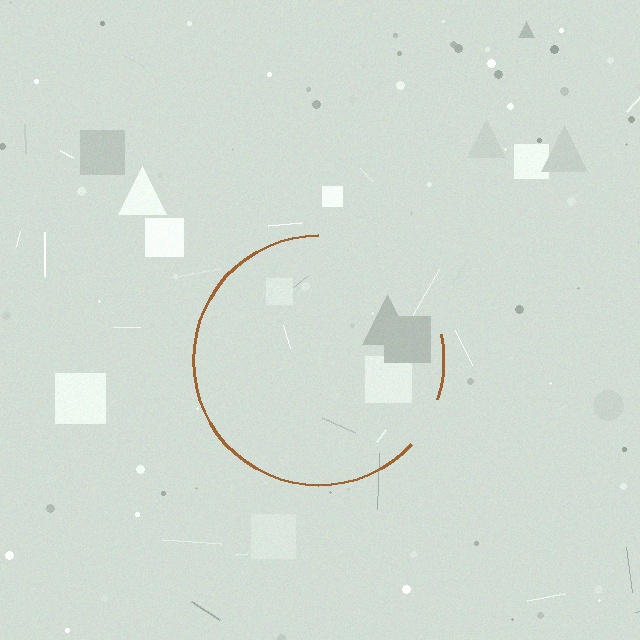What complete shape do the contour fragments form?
The contour fragments form a circle.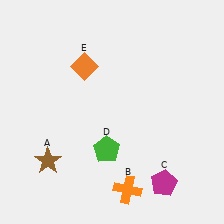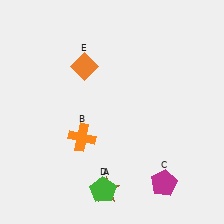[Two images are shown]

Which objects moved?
The objects that moved are: the brown star (A), the orange cross (B), the green pentagon (D).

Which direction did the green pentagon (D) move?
The green pentagon (D) moved down.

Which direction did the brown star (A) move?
The brown star (A) moved right.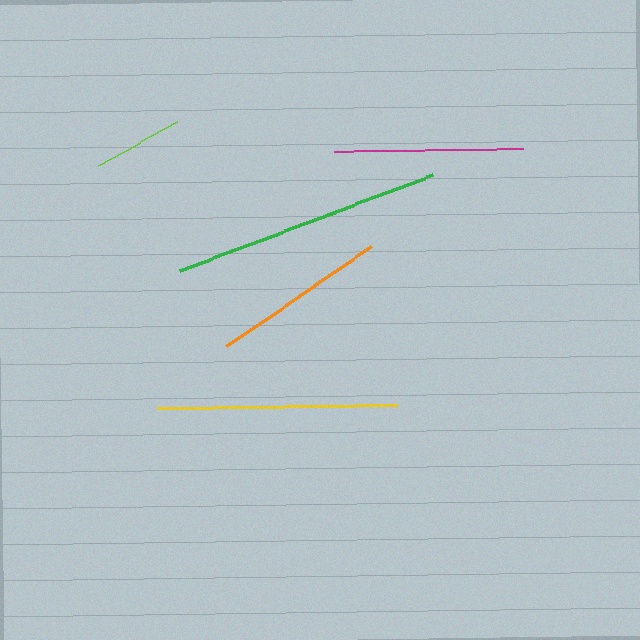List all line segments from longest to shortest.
From longest to shortest: green, yellow, magenta, orange, lime.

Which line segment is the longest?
The green line is the longest at approximately 270 pixels.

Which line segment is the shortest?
The lime line is the shortest at approximately 92 pixels.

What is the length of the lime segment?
The lime segment is approximately 92 pixels long.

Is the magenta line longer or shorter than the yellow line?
The yellow line is longer than the magenta line.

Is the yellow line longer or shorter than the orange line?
The yellow line is longer than the orange line.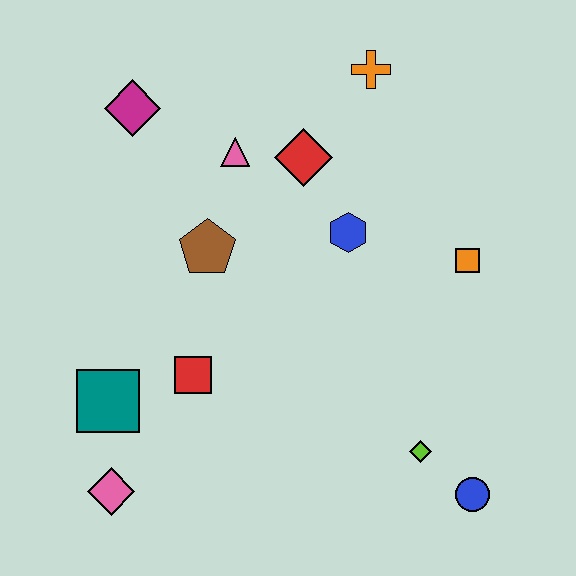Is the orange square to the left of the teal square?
No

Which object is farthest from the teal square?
The orange cross is farthest from the teal square.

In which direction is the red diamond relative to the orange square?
The red diamond is to the left of the orange square.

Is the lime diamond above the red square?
No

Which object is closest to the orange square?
The blue hexagon is closest to the orange square.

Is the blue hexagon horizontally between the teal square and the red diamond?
No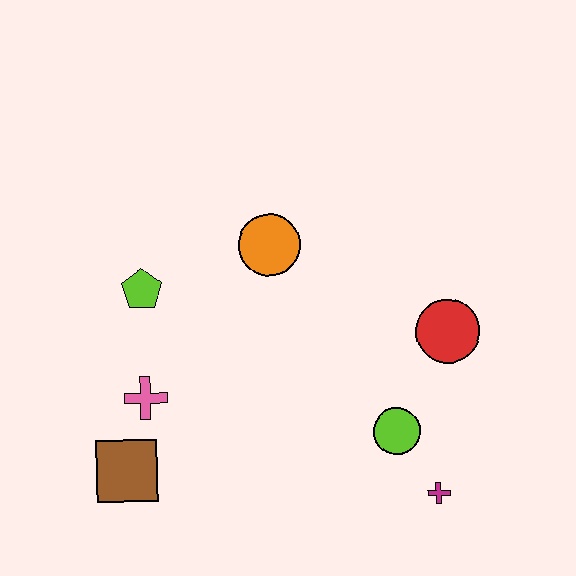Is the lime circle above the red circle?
No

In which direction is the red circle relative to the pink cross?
The red circle is to the right of the pink cross.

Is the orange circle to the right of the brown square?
Yes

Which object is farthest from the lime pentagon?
The magenta cross is farthest from the lime pentagon.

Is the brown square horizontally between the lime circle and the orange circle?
No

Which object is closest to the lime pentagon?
The pink cross is closest to the lime pentagon.